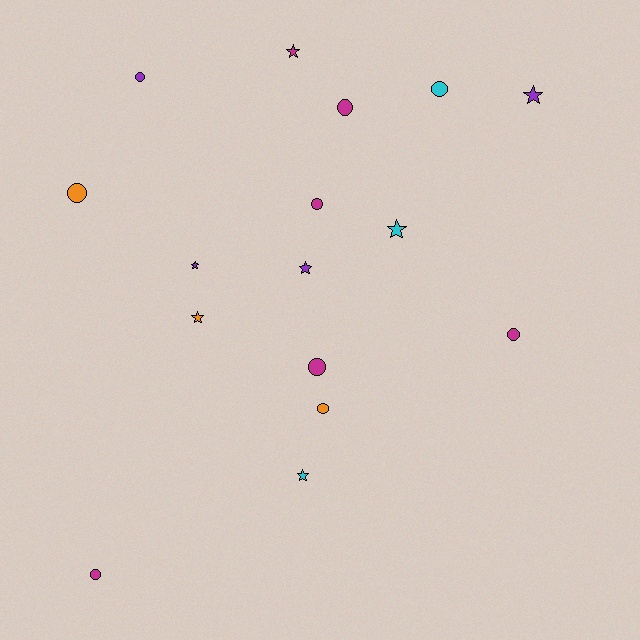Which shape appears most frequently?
Circle, with 9 objects.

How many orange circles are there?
There are 2 orange circles.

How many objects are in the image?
There are 16 objects.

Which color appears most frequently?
Magenta, with 6 objects.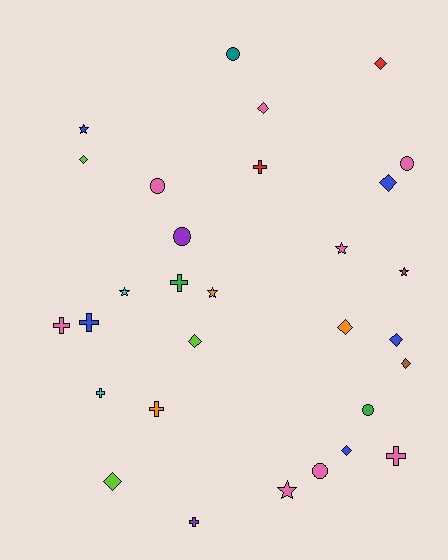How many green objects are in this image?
There are 2 green objects.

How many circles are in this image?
There are 6 circles.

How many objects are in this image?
There are 30 objects.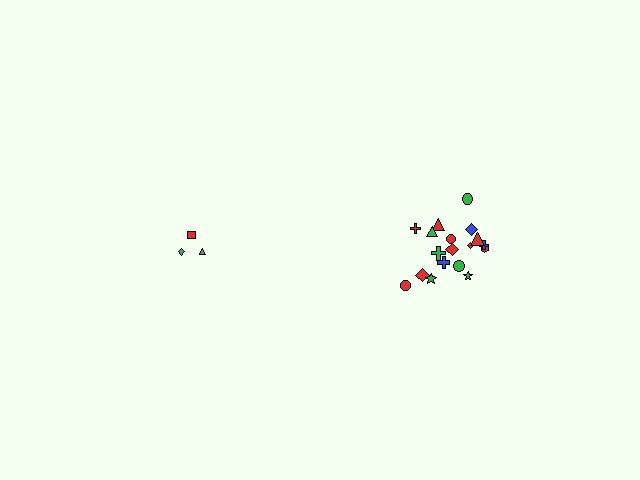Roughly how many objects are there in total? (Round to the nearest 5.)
Roughly 20 objects in total.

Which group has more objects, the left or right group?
The right group.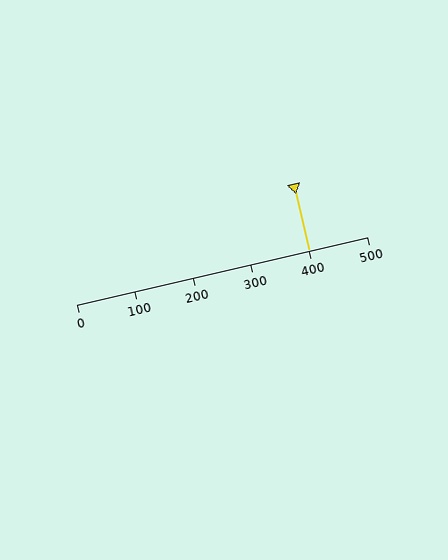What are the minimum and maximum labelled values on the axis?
The axis runs from 0 to 500.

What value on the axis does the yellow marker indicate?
The marker indicates approximately 400.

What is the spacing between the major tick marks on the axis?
The major ticks are spaced 100 apart.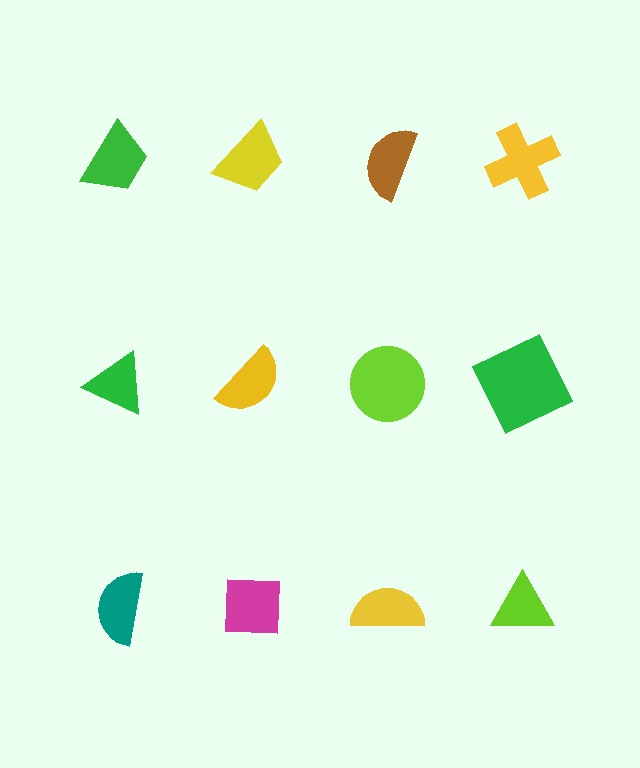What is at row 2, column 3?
A lime circle.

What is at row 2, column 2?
A yellow semicircle.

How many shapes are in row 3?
4 shapes.